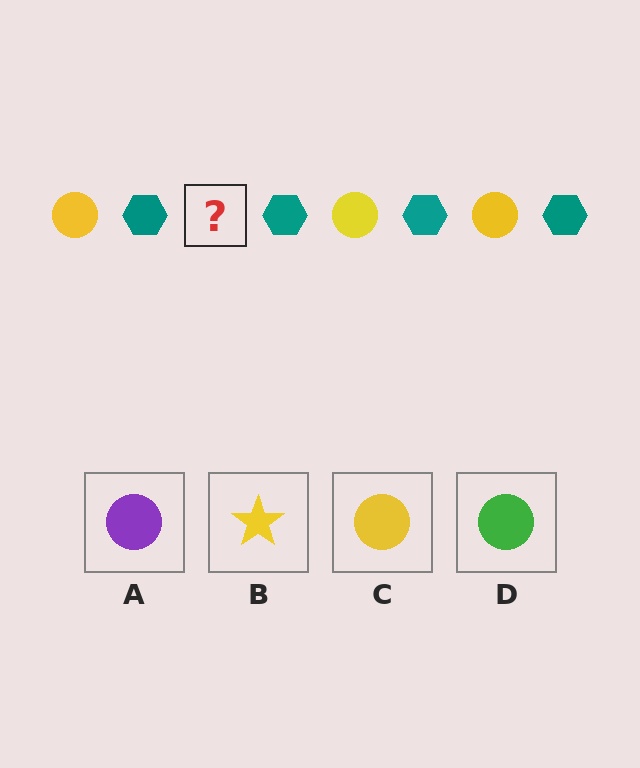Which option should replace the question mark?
Option C.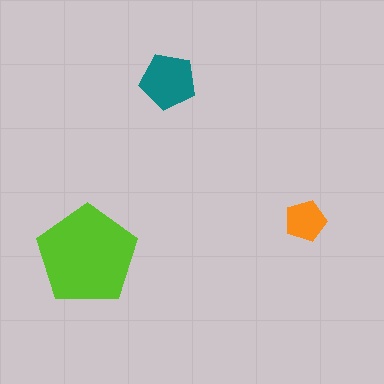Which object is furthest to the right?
The orange pentagon is rightmost.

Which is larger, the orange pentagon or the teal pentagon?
The teal one.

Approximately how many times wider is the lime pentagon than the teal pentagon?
About 2 times wider.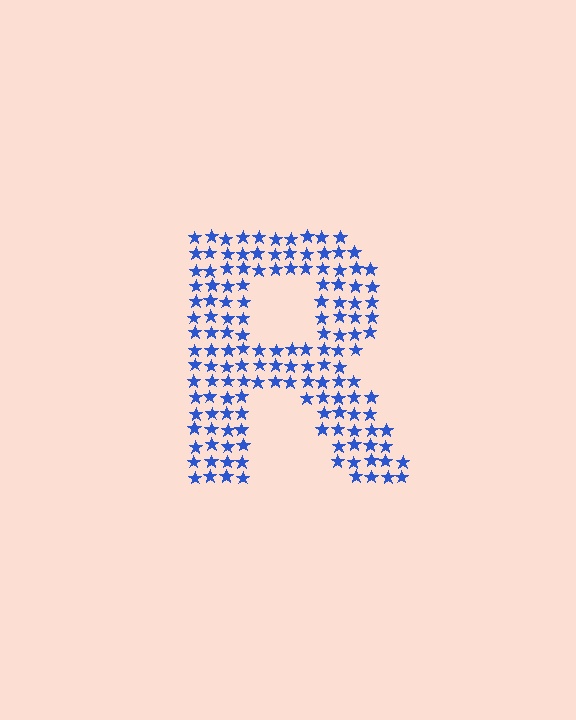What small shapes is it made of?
It is made of small stars.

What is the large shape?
The large shape is the letter R.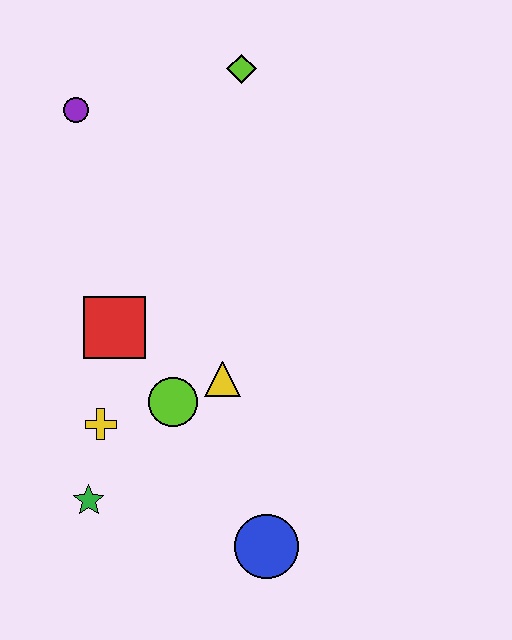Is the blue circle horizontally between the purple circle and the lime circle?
No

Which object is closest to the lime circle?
The yellow triangle is closest to the lime circle.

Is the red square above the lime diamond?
No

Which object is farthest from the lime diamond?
The blue circle is farthest from the lime diamond.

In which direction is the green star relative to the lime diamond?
The green star is below the lime diamond.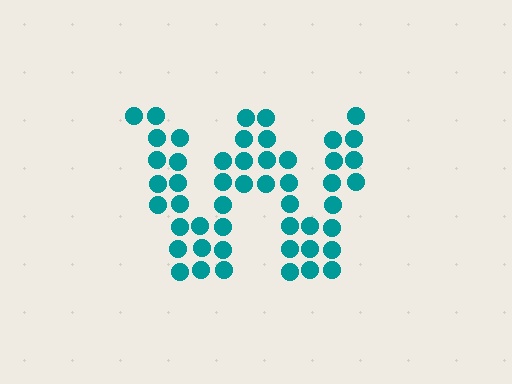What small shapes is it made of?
It is made of small circles.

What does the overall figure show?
The overall figure shows the letter W.